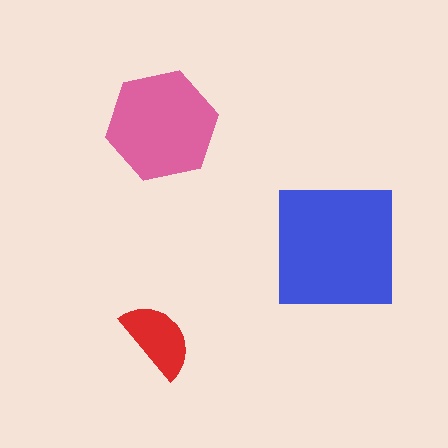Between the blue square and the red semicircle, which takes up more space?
The blue square.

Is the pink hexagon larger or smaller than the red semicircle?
Larger.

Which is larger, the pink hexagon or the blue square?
The blue square.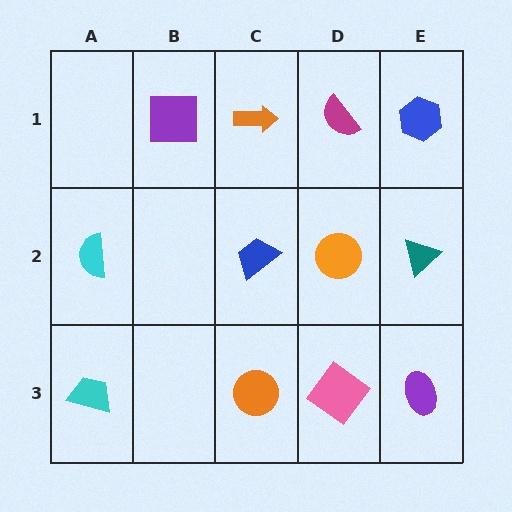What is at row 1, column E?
A blue hexagon.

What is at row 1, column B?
A purple square.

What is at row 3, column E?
A purple ellipse.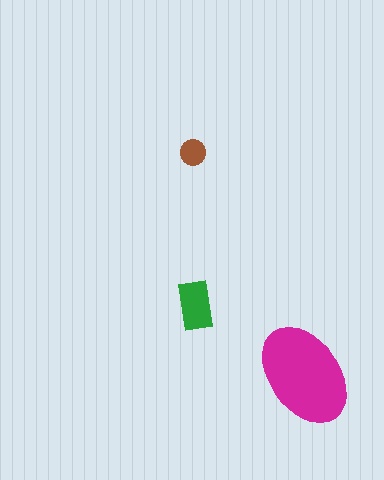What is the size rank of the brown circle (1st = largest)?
3rd.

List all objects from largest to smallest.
The magenta ellipse, the green rectangle, the brown circle.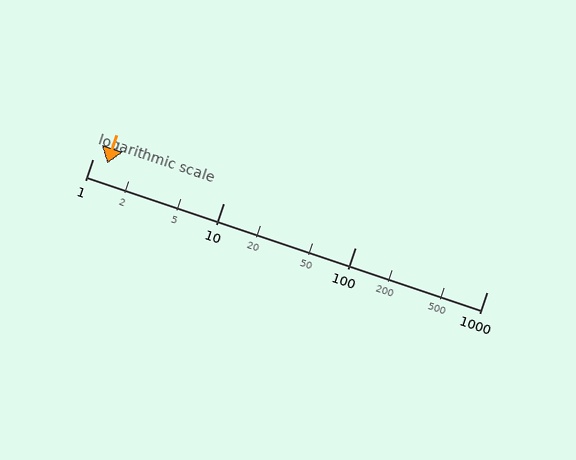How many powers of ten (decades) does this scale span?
The scale spans 3 decades, from 1 to 1000.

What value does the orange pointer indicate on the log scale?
The pointer indicates approximately 1.3.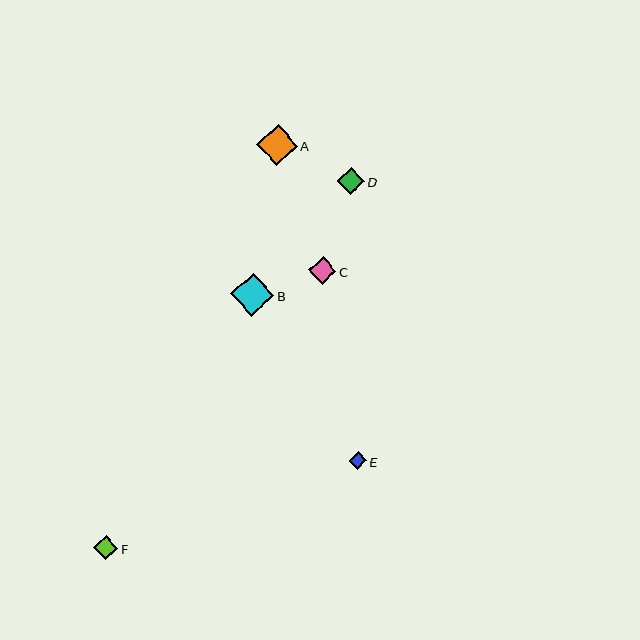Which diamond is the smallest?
Diamond E is the smallest with a size of approximately 17 pixels.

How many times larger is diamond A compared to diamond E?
Diamond A is approximately 2.3 times the size of diamond E.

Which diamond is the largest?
Diamond B is the largest with a size of approximately 43 pixels.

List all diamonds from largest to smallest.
From largest to smallest: B, A, C, D, F, E.